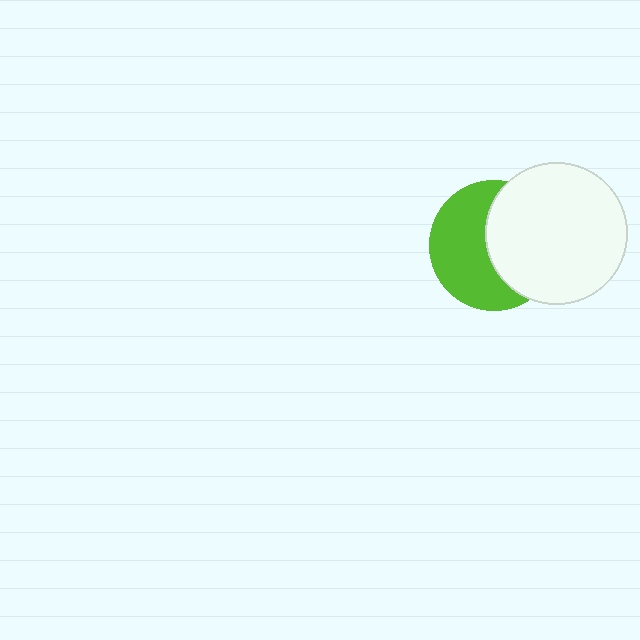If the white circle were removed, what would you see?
You would see the complete lime circle.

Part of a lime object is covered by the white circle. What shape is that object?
It is a circle.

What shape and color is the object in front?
The object in front is a white circle.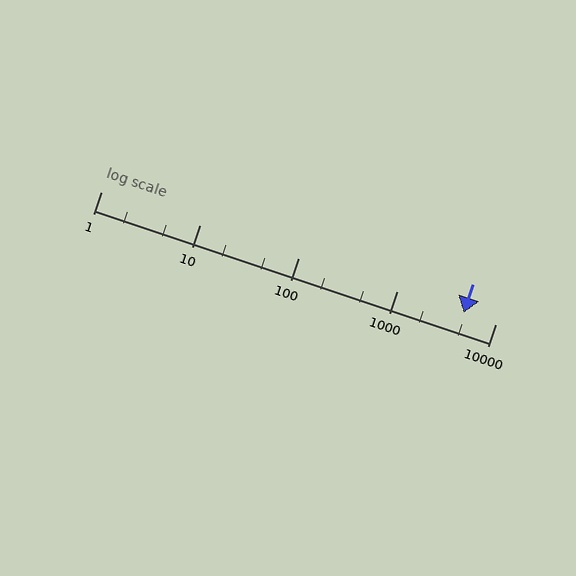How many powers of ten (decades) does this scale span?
The scale spans 4 decades, from 1 to 10000.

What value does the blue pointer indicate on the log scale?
The pointer indicates approximately 4800.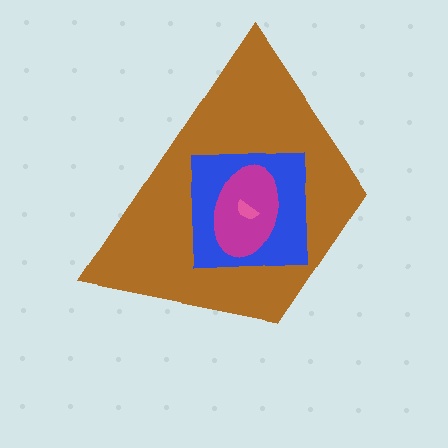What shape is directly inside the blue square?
The magenta ellipse.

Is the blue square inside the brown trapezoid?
Yes.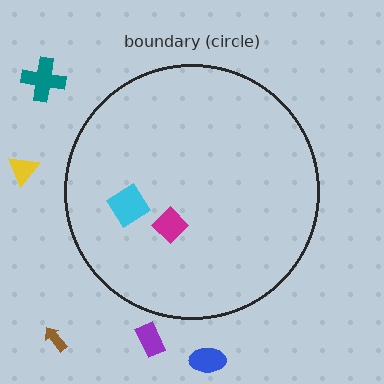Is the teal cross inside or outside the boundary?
Outside.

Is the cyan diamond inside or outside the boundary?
Inside.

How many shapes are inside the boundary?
2 inside, 5 outside.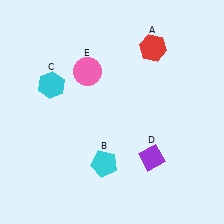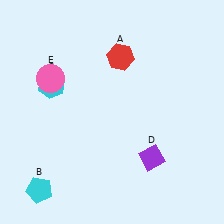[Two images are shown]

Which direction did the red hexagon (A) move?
The red hexagon (A) moved left.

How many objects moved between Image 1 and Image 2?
3 objects moved between the two images.